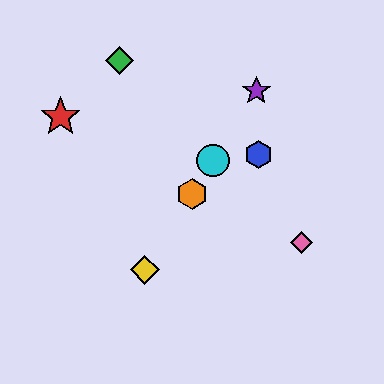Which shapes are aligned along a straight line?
The yellow diamond, the purple star, the orange hexagon, the cyan circle are aligned along a straight line.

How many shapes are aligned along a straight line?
4 shapes (the yellow diamond, the purple star, the orange hexagon, the cyan circle) are aligned along a straight line.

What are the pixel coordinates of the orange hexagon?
The orange hexagon is at (192, 194).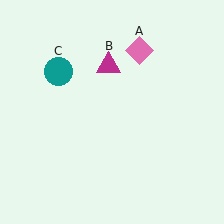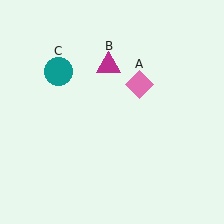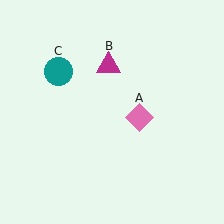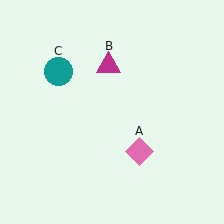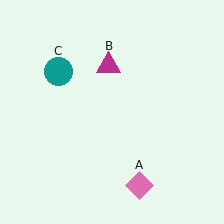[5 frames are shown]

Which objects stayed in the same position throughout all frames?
Magenta triangle (object B) and teal circle (object C) remained stationary.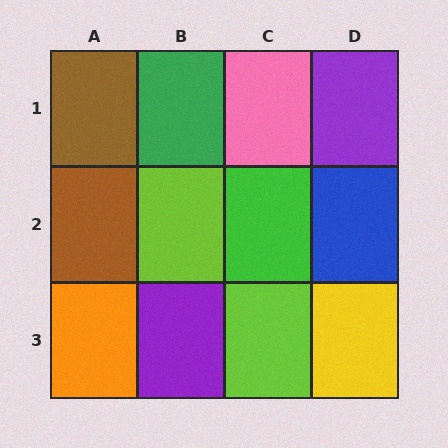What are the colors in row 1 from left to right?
Brown, green, pink, purple.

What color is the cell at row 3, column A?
Orange.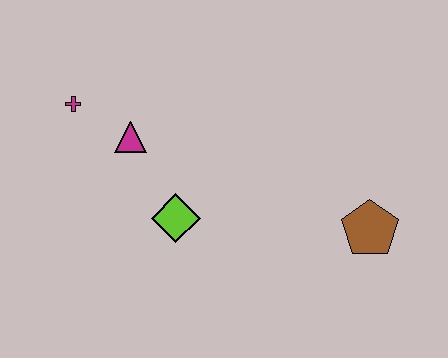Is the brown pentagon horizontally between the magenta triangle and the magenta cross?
No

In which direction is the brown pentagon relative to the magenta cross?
The brown pentagon is to the right of the magenta cross.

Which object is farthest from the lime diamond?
The brown pentagon is farthest from the lime diamond.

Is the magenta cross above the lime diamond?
Yes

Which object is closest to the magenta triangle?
The magenta cross is closest to the magenta triangle.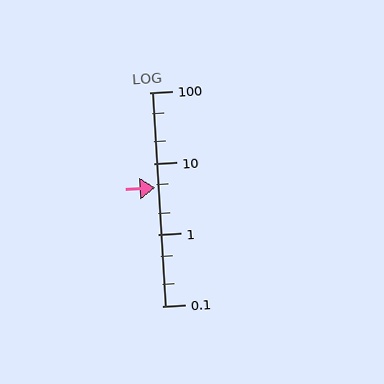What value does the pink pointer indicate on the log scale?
The pointer indicates approximately 4.6.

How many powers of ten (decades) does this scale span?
The scale spans 3 decades, from 0.1 to 100.